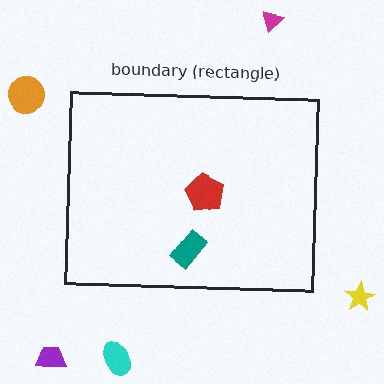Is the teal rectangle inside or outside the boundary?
Inside.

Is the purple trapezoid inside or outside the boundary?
Outside.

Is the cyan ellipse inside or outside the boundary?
Outside.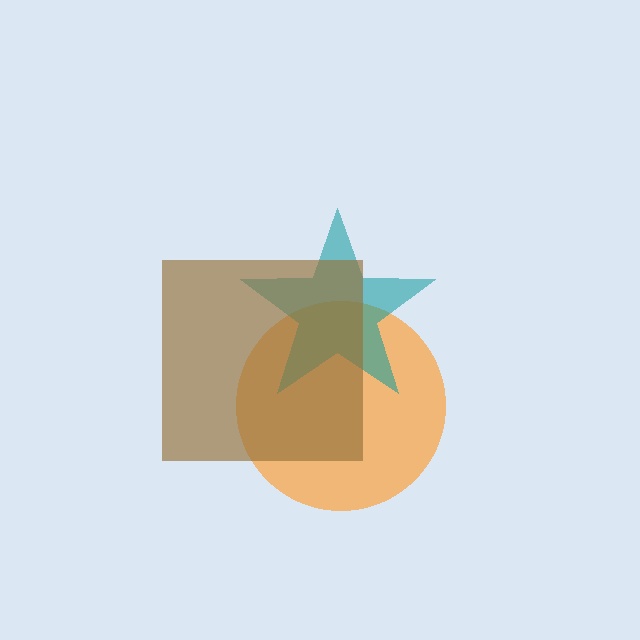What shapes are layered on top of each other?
The layered shapes are: an orange circle, a teal star, a brown square.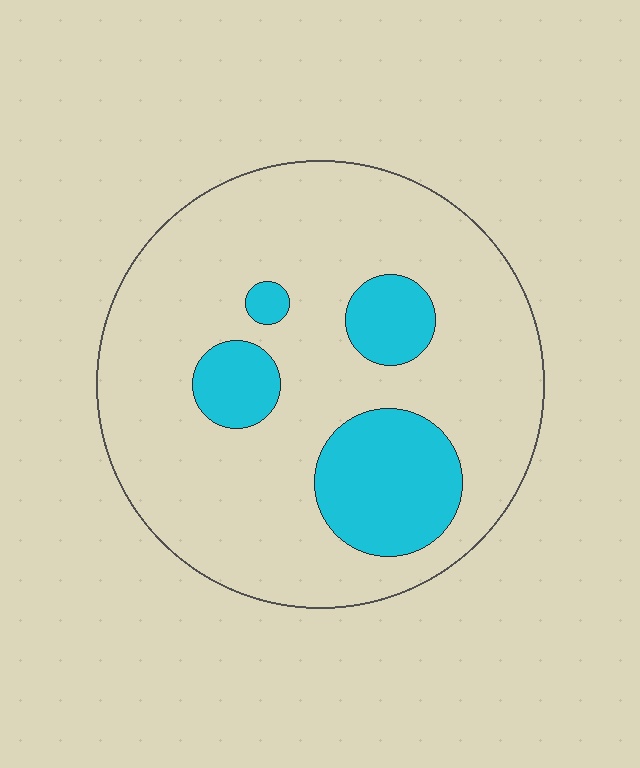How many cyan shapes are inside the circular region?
4.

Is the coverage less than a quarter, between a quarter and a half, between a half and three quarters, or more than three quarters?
Less than a quarter.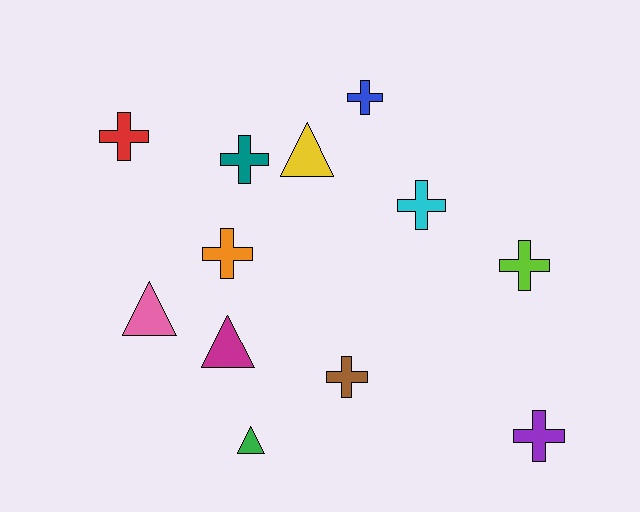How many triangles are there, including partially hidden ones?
There are 4 triangles.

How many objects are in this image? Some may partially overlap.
There are 12 objects.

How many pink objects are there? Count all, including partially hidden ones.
There is 1 pink object.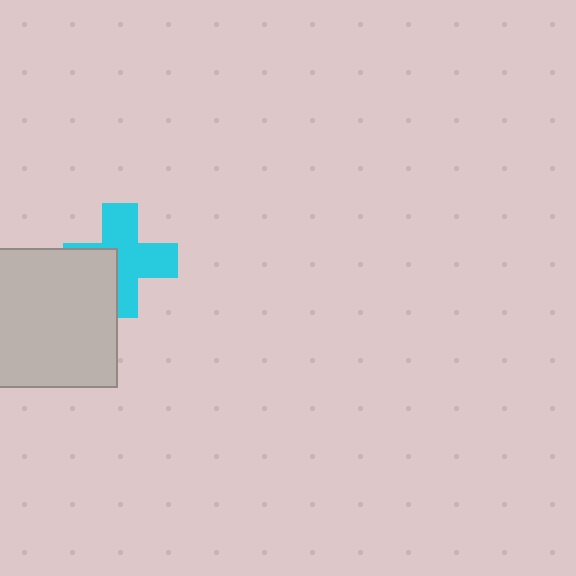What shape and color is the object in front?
The object in front is a light gray square.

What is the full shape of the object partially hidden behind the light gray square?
The partially hidden object is a cyan cross.